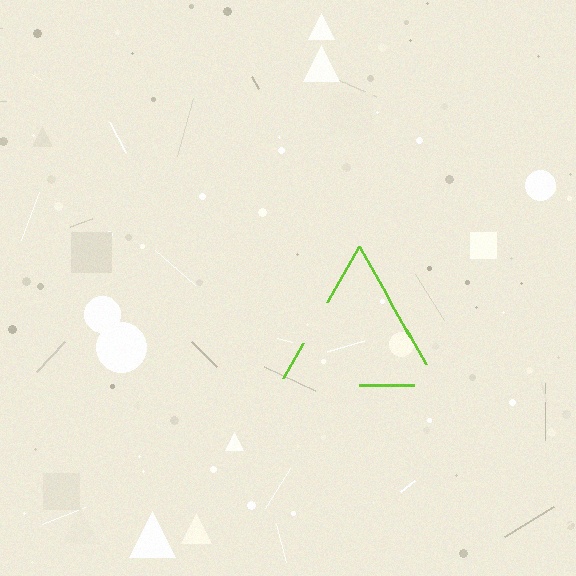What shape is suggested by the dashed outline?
The dashed outline suggests a triangle.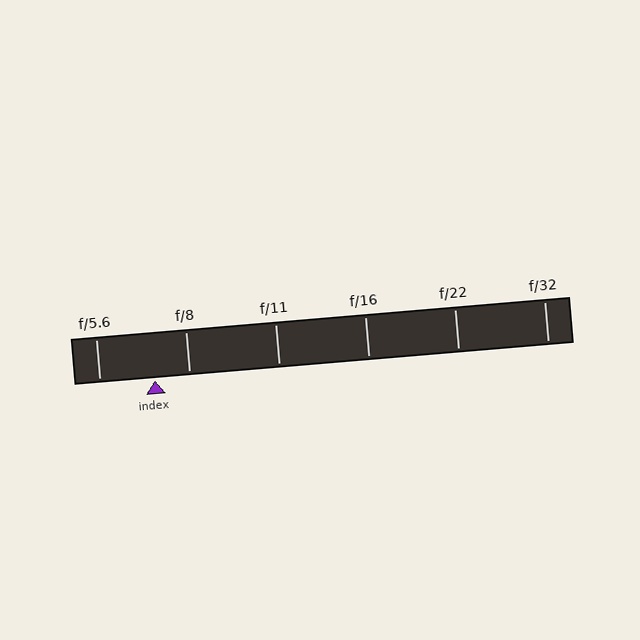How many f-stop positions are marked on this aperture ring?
There are 6 f-stop positions marked.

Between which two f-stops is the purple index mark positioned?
The index mark is between f/5.6 and f/8.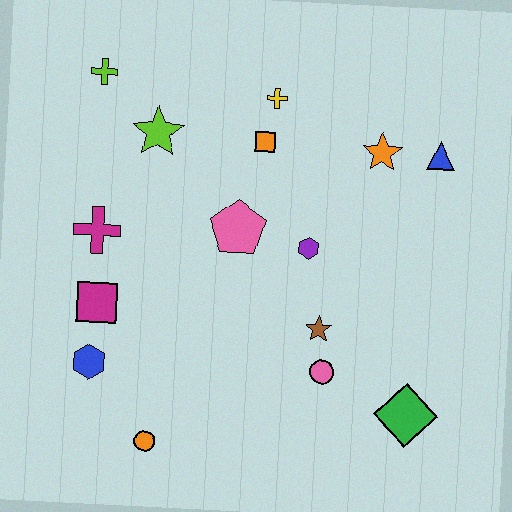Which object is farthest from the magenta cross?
The green diamond is farthest from the magenta cross.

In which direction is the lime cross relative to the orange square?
The lime cross is to the left of the orange square.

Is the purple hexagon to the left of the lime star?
No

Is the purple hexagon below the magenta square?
No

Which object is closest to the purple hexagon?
The pink pentagon is closest to the purple hexagon.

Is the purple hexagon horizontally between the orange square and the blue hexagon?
No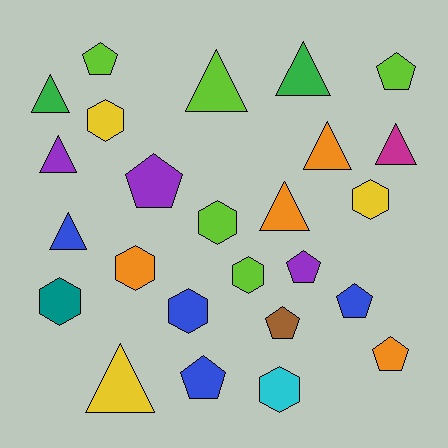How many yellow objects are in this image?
There are 3 yellow objects.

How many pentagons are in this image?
There are 8 pentagons.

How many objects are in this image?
There are 25 objects.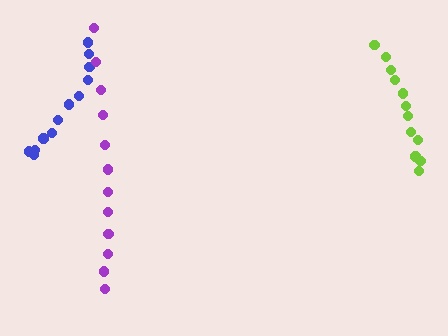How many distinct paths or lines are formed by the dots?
There are 3 distinct paths.